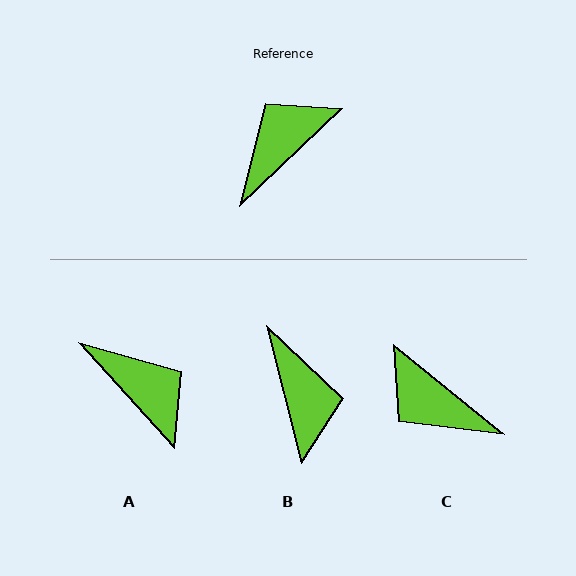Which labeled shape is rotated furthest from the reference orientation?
B, about 119 degrees away.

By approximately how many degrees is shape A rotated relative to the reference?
Approximately 92 degrees clockwise.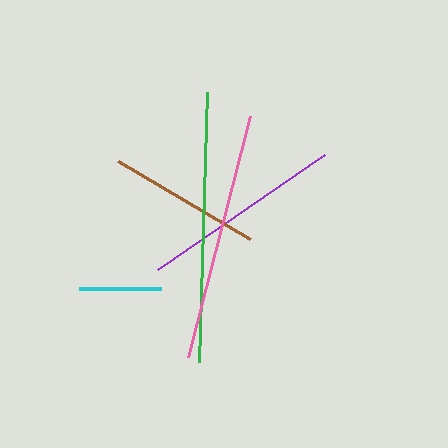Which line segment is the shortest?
The cyan line is the shortest at approximately 82 pixels.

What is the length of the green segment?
The green segment is approximately 270 pixels long.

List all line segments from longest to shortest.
From longest to shortest: green, pink, purple, brown, cyan.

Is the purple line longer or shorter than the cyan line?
The purple line is longer than the cyan line.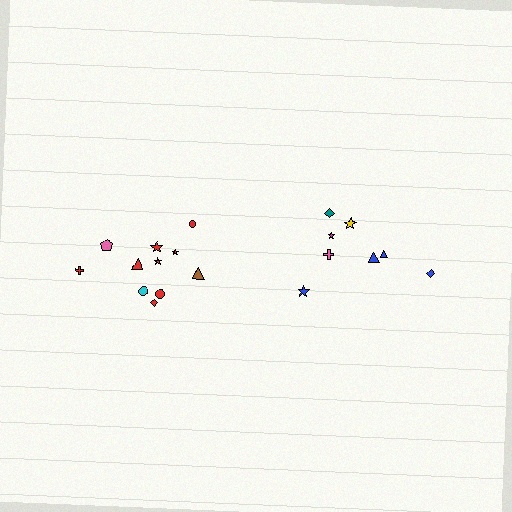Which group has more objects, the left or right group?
The left group.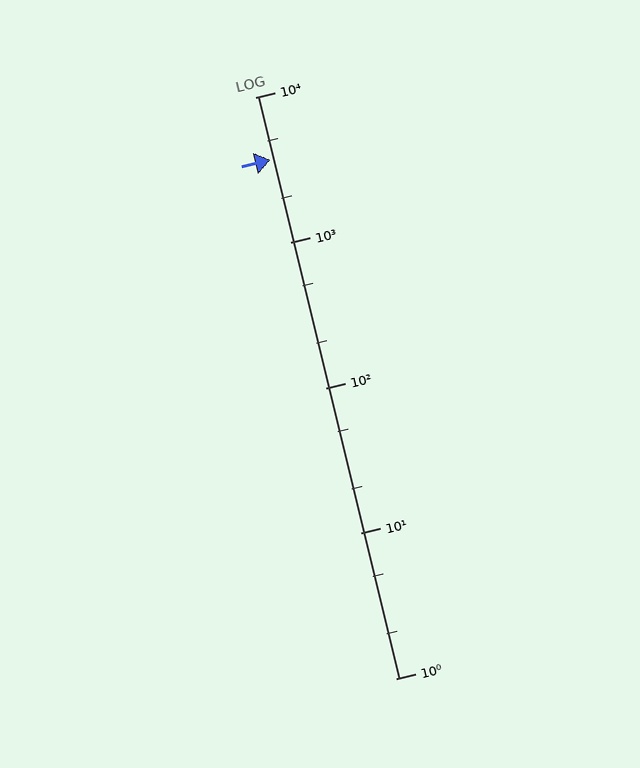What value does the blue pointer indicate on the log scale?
The pointer indicates approximately 3700.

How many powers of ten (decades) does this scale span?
The scale spans 4 decades, from 1 to 10000.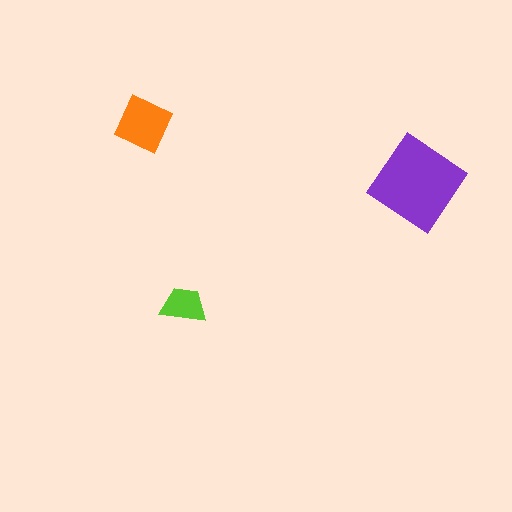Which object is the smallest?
The lime trapezoid.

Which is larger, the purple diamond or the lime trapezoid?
The purple diamond.